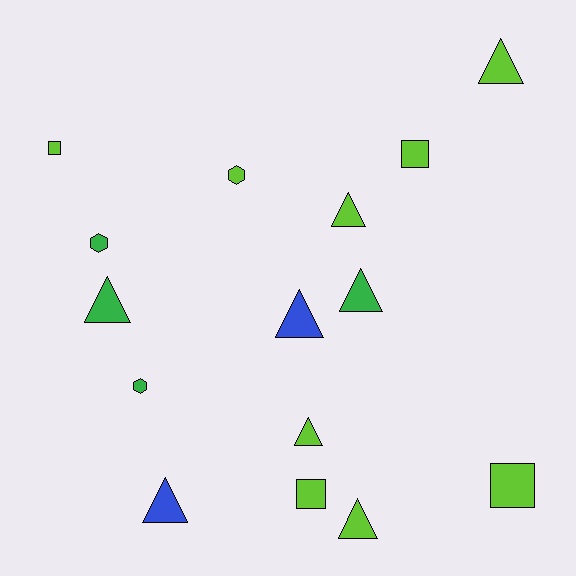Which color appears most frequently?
Lime, with 9 objects.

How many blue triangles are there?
There are 2 blue triangles.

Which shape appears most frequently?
Triangle, with 8 objects.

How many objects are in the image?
There are 15 objects.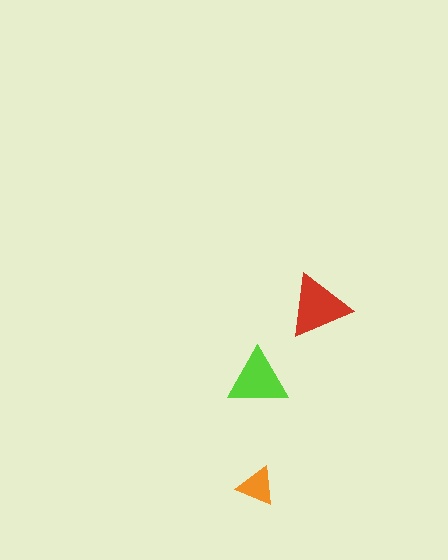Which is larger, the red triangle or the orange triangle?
The red one.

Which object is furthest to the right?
The red triangle is rightmost.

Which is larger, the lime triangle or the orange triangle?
The lime one.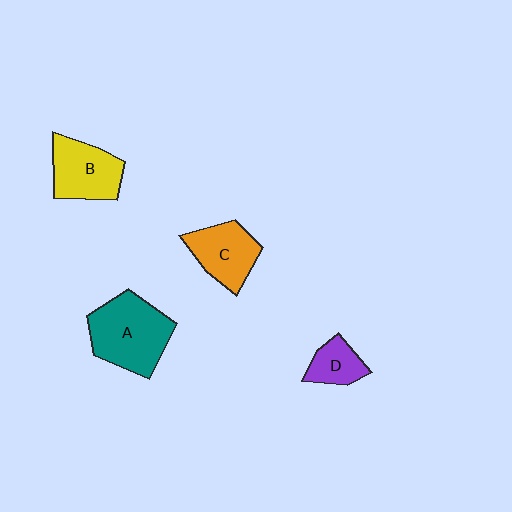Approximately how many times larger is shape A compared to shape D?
Approximately 2.4 times.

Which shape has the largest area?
Shape A (teal).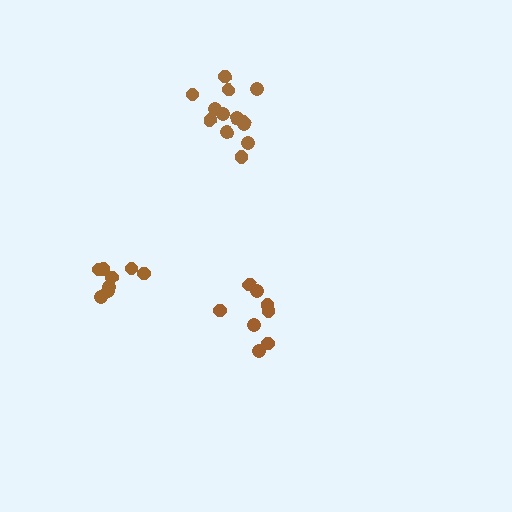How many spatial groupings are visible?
There are 3 spatial groupings.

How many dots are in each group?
Group 1: 8 dots, Group 2: 13 dots, Group 3: 8 dots (29 total).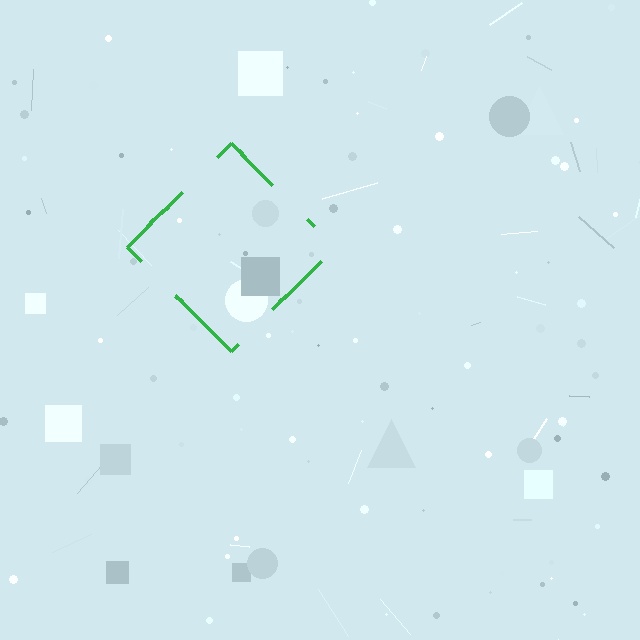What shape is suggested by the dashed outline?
The dashed outline suggests a diamond.